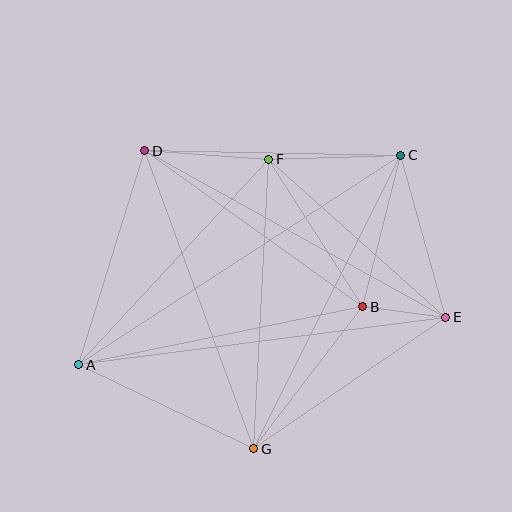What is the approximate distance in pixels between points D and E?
The distance between D and E is approximately 344 pixels.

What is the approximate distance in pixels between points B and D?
The distance between B and D is approximately 268 pixels.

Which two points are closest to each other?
Points B and E are closest to each other.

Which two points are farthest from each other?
Points A and C are farthest from each other.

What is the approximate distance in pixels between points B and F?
The distance between B and F is approximately 175 pixels.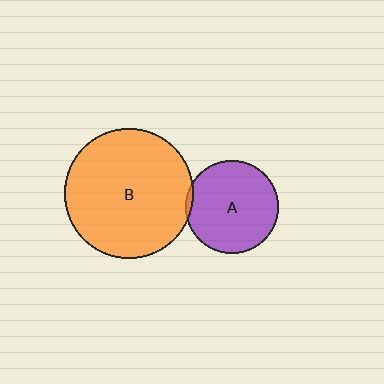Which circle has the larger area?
Circle B (orange).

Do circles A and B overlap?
Yes.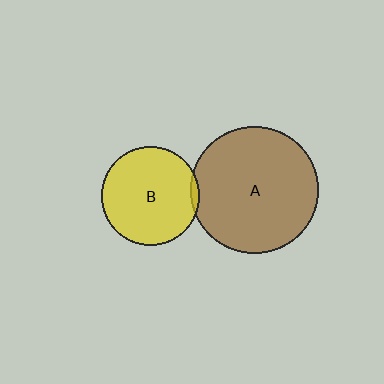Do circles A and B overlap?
Yes.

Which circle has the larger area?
Circle A (brown).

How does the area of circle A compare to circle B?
Approximately 1.7 times.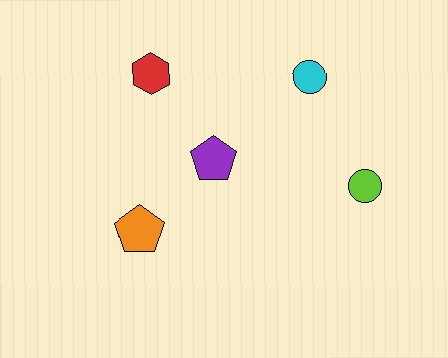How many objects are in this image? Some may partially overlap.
There are 5 objects.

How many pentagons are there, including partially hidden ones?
There are 2 pentagons.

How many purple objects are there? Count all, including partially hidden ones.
There is 1 purple object.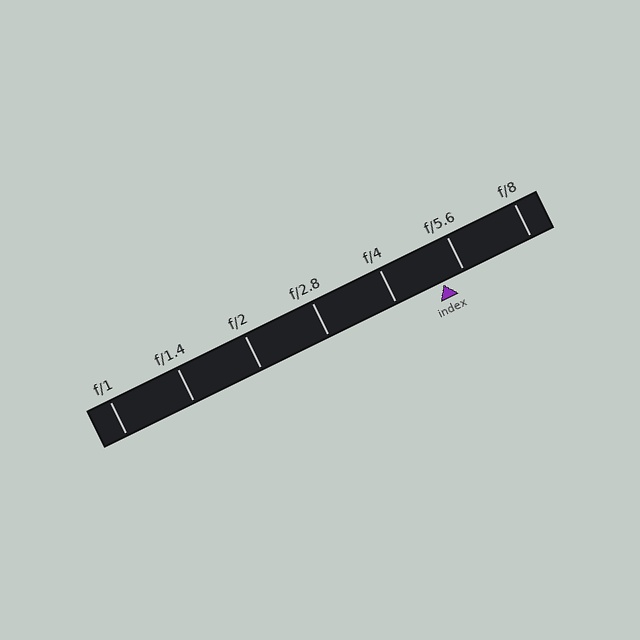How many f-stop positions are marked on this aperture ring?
There are 7 f-stop positions marked.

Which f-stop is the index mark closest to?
The index mark is closest to f/5.6.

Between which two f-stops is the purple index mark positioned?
The index mark is between f/4 and f/5.6.